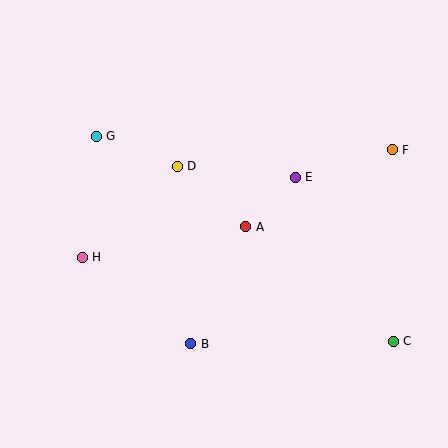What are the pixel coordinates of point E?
Point E is at (295, 177).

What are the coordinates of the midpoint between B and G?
The midpoint between B and G is at (143, 240).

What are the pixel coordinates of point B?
Point B is at (191, 344).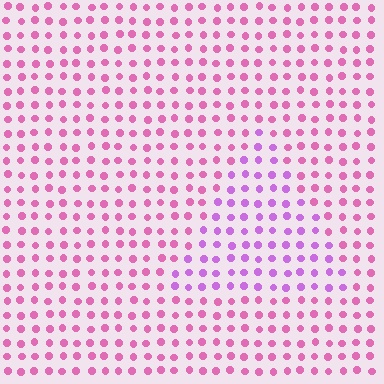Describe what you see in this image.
The image is filled with small pink elements in a uniform arrangement. A triangle-shaped region is visible where the elements are tinted to a slightly different hue, forming a subtle color boundary.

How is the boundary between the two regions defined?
The boundary is defined purely by a slight shift in hue (about 34 degrees). Spacing, size, and orientation are identical on both sides.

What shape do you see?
I see a triangle.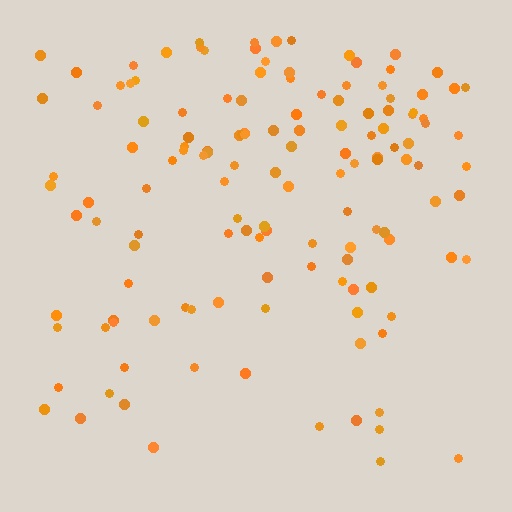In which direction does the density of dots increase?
From bottom to top, with the top side densest.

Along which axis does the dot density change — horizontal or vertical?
Vertical.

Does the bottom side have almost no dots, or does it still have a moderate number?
Still a moderate number, just noticeably fewer than the top.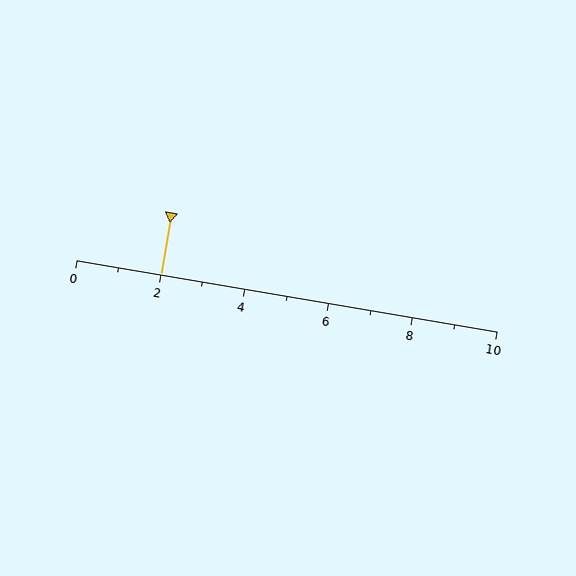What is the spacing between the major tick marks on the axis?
The major ticks are spaced 2 apart.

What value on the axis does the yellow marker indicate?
The marker indicates approximately 2.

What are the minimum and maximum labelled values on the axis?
The axis runs from 0 to 10.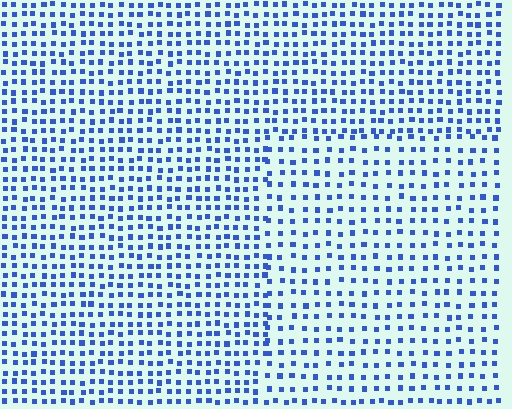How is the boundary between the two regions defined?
The boundary is defined by a change in element density (approximately 1.5x ratio). All elements are the same color, size, and shape.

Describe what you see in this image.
The image contains small blue elements arranged at two different densities. A rectangle-shaped region is visible where the elements are less densely packed than the surrounding area.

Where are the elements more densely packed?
The elements are more densely packed outside the rectangle boundary.